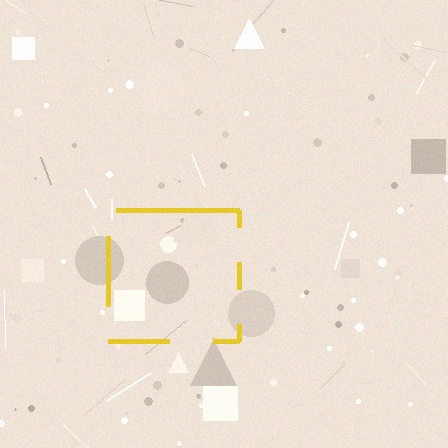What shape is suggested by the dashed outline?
The dashed outline suggests a square.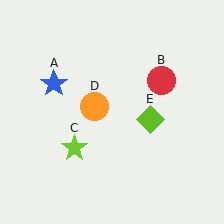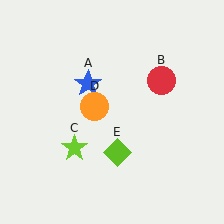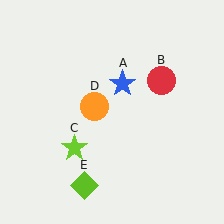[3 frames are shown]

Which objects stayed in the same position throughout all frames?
Red circle (object B) and lime star (object C) and orange circle (object D) remained stationary.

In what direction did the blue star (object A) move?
The blue star (object A) moved right.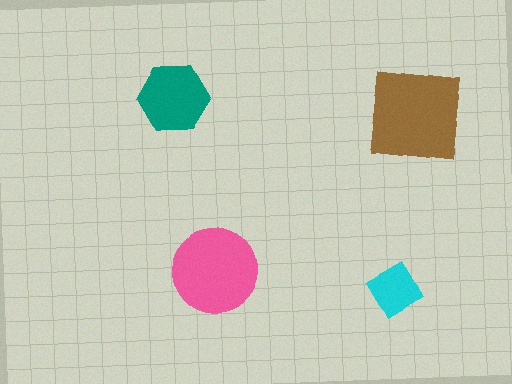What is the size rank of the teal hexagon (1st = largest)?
3rd.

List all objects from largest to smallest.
The brown square, the pink circle, the teal hexagon, the cyan diamond.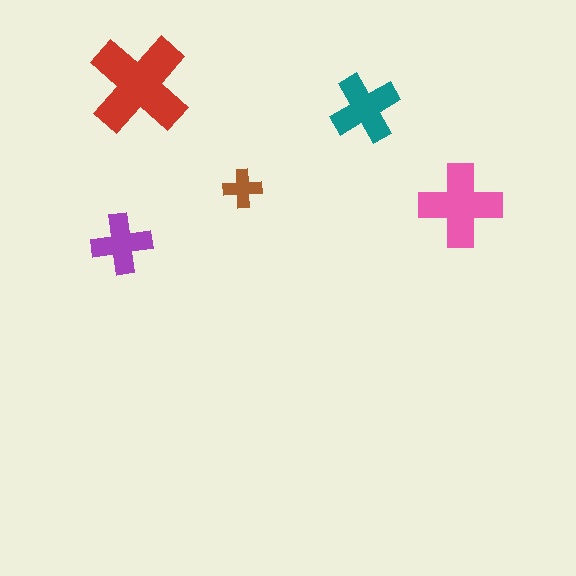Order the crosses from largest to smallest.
the red one, the pink one, the teal one, the purple one, the brown one.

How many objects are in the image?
There are 5 objects in the image.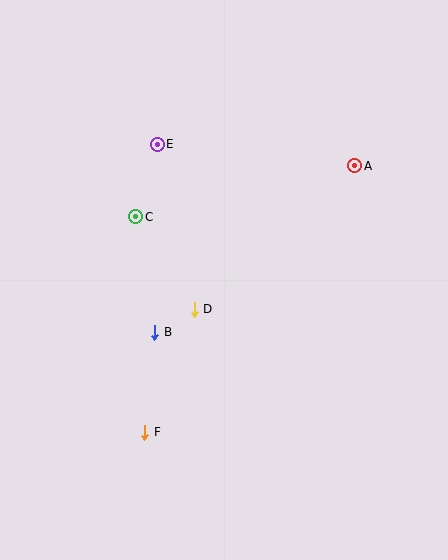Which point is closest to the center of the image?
Point D at (194, 309) is closest to the center.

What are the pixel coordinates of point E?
Point E is at (157, 144).